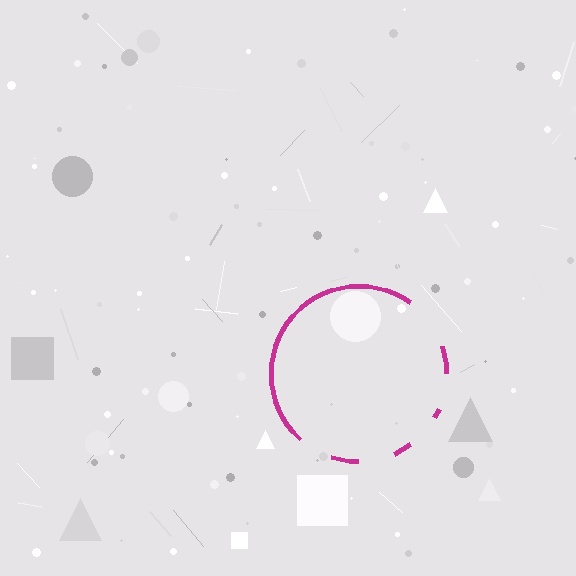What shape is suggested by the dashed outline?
The dashed outline suggests a circle.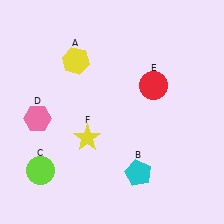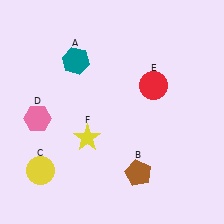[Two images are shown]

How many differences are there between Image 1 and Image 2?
There are 3 differences between the two images.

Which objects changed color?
A changed from yellow to teal. B changed from cyan to brown. C changed from lime to yellow.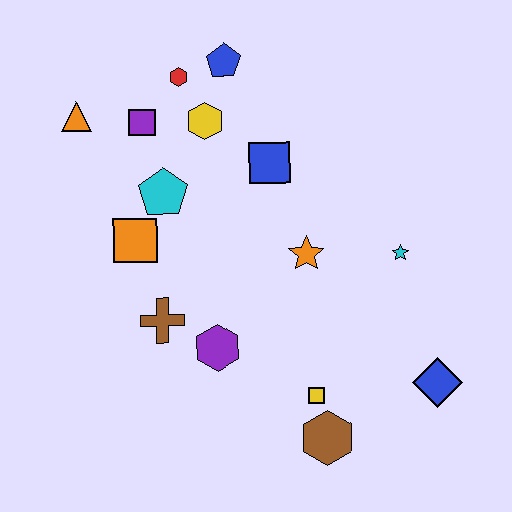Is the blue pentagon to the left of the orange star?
Yes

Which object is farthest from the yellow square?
The orange triangle is farthest from the yellow square.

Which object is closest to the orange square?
The cyan pentagon is closest to the orange square.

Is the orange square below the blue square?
Yes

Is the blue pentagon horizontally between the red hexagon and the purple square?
No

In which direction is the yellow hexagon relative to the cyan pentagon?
The yellow hexagon is above the cyan pentagon.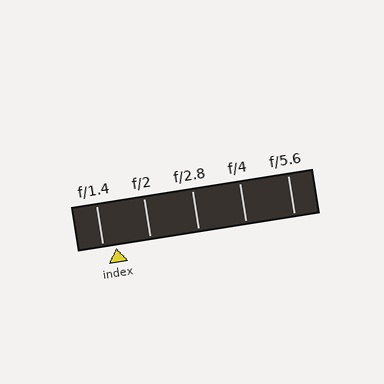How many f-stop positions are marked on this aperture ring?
There are 5 f-stop positions marked.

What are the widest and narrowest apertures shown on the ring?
The widest aperture shown is f/1.4 and the narrowest is f/5.6.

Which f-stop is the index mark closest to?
The index mark is closest to f/1.4.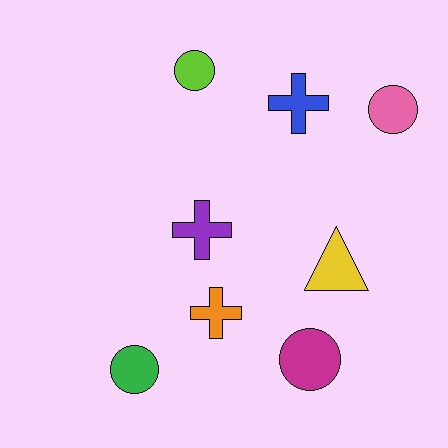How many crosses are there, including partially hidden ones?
There are 3 crosses.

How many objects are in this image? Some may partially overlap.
There are 8 objects.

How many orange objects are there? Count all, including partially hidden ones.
There is 1 orange object.